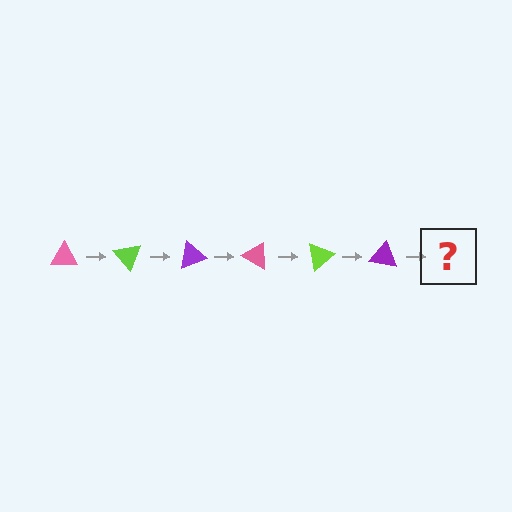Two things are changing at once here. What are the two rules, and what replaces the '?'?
The two rules are that it rotates 50 degrees each step and the color cycles through pink, lime, and purple. The '?' should be a pink triangle, rotated 300 degrees from the start.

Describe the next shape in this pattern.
It should be a pink triangle, rotated 300 degrees from the start.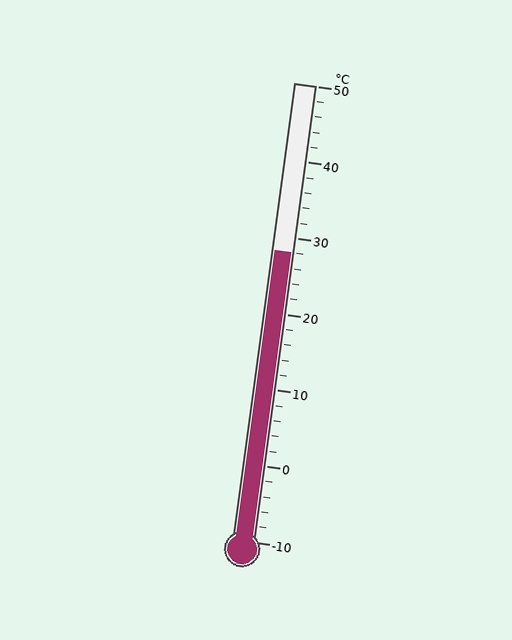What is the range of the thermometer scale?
The thermometer scale ranges from -10°C to 50°C.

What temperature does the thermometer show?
The thermometer shows approximately 28°C.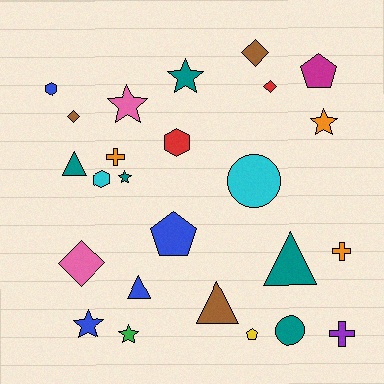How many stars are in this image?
There are 6 stars.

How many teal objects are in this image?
There are 5 teal objects.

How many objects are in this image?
There are 25 objects.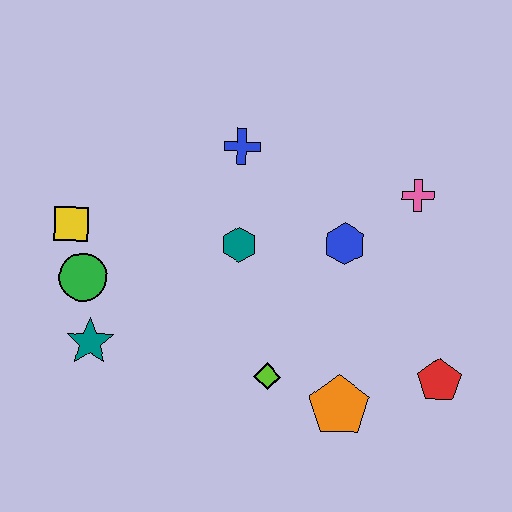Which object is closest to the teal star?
The green circle is closest to the teal star.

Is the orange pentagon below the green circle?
Yes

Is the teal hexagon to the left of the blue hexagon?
Yes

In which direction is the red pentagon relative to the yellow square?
The red pentagon is to the right of the yellow square.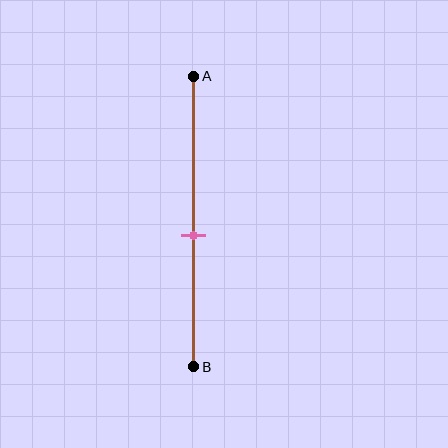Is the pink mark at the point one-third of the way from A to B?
No, the mark is at about 55% from A, not at the 33% one-third point.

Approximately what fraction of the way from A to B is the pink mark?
The pink mark is approximately 55% of the way from A to B.